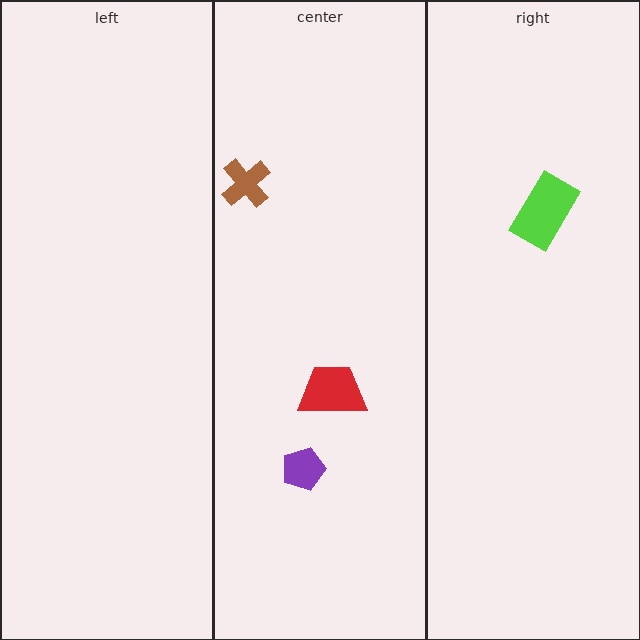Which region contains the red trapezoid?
The center region.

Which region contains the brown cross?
The center region.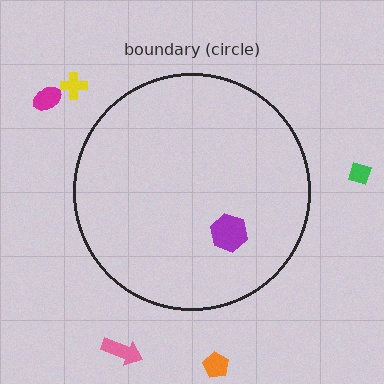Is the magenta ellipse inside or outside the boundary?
Outside.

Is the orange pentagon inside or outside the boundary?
Outside.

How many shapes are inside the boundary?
1 inside, 5 outside.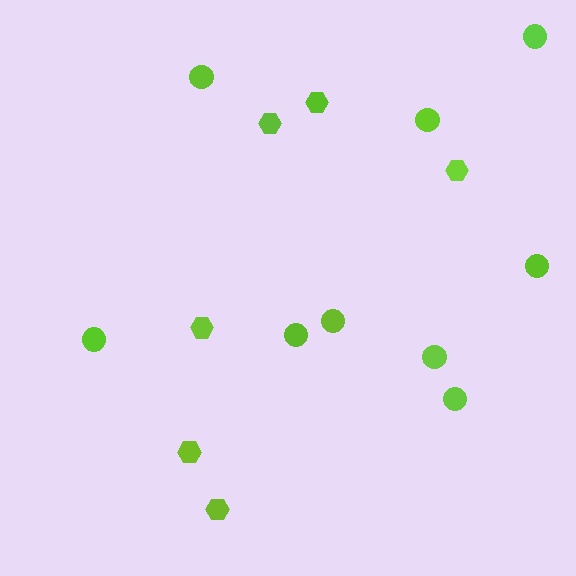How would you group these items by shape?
There are 2 groups: one group of circles (9) and one group of hexagons (6).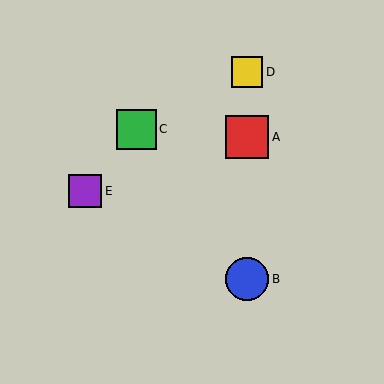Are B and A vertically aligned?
Yes, both are at x≈247.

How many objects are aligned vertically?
3 objects (A, B, D) are aligned vertically.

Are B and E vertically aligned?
No, B is at x≈247 and E is at x≈85.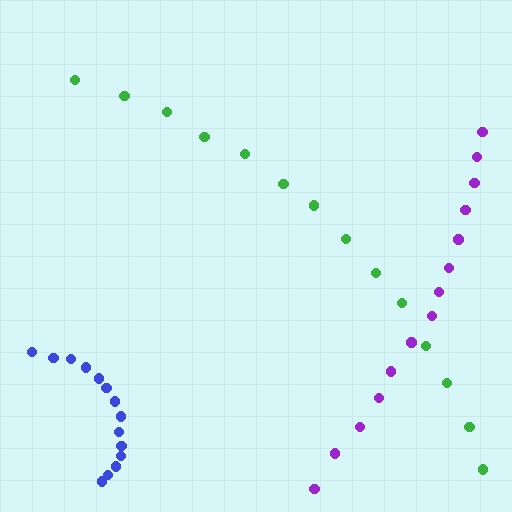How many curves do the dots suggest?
There are 3 distinct paths.